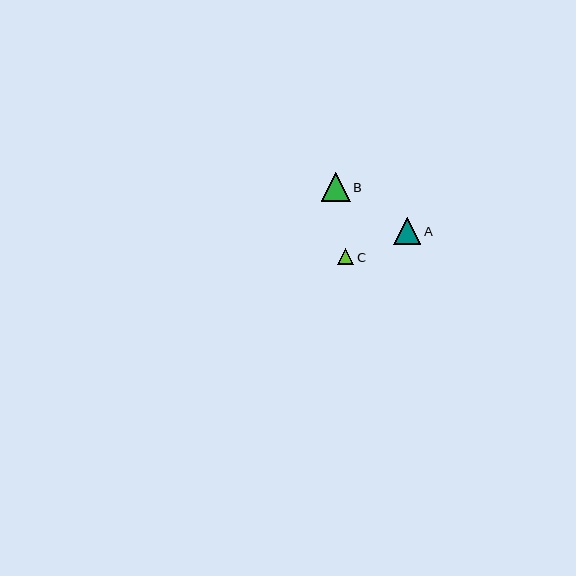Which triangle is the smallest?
Triangle C is the smallest with a size of approximately 16 pixels.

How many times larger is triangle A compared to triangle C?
Triangle A is approximately 1.6 times the size of triangle C.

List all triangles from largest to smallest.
From largest to smallest: B, A, C.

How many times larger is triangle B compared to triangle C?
Triangle B is approximately 1.8 times the size of triangle C.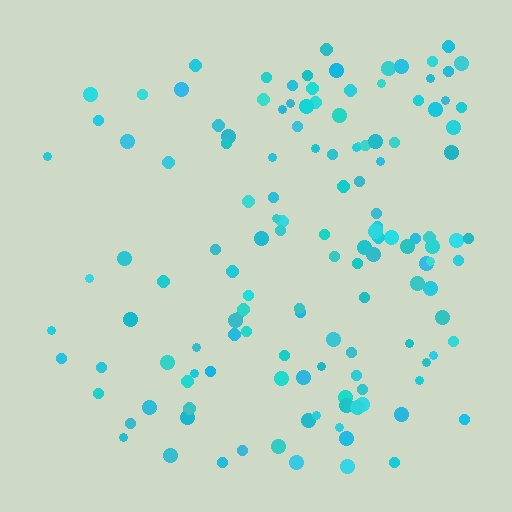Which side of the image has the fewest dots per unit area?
The left.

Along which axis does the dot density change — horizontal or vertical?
Horizontal.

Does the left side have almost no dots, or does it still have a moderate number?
Still a moderate number, just noticeably fewer than the right.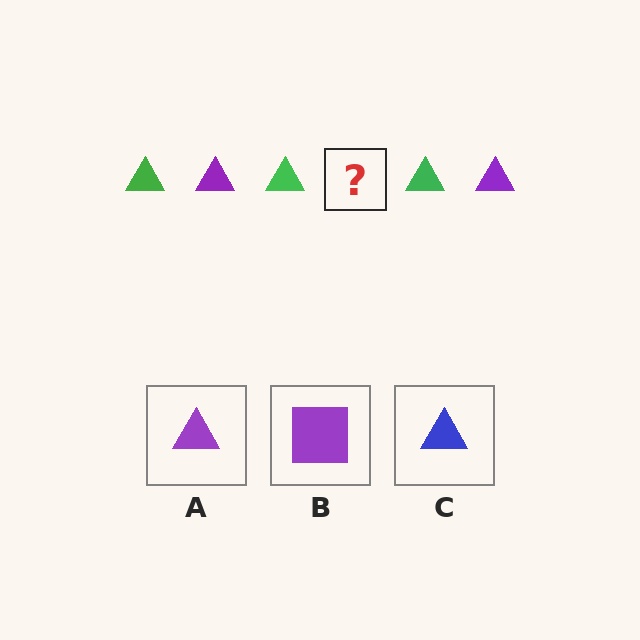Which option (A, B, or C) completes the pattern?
A.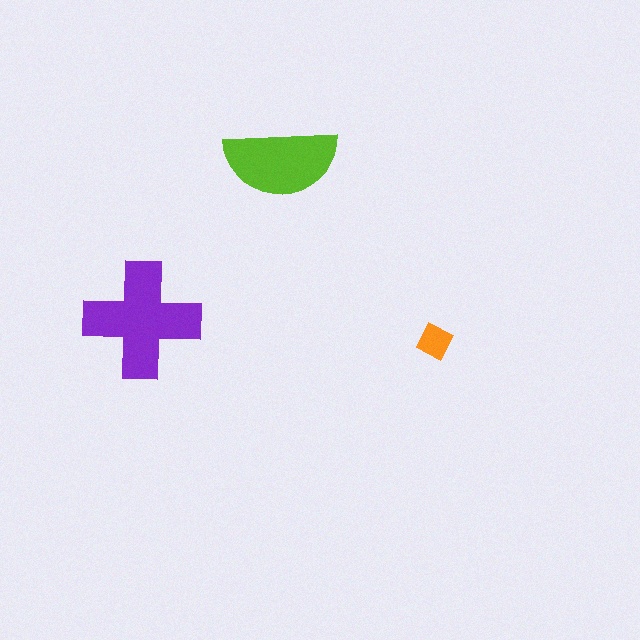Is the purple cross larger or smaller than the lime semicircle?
Larger.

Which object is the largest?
The purple cross.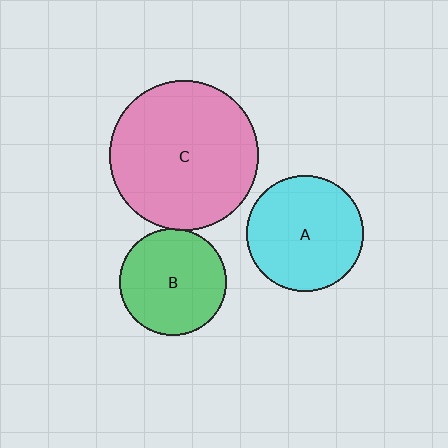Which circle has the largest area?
Circle C (pink).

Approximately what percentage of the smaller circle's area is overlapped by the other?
Approximately 5%.